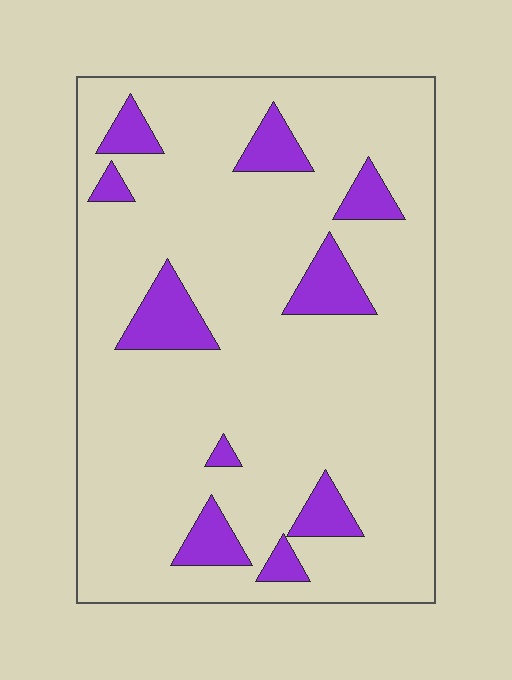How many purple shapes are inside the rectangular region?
10.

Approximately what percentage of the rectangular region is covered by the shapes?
Approximately 15%.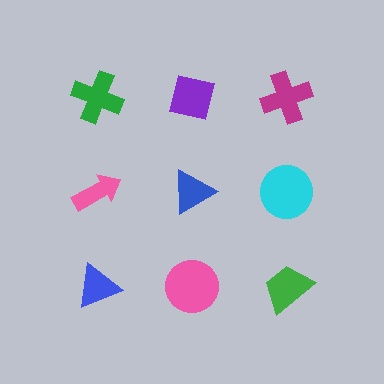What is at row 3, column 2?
A pink circle.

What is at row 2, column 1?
A pink arrow.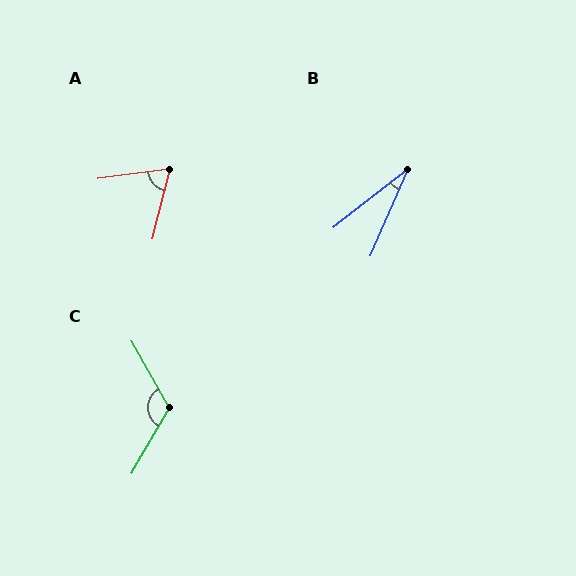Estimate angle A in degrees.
Approximately 68 degrees.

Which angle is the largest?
C, at approximately 120 degrees.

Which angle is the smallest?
B, at approximately 28 degrees.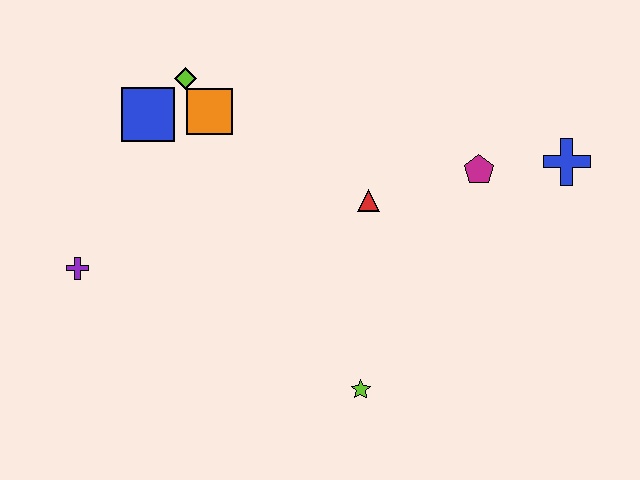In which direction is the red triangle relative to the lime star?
The red triangle is above the lime star.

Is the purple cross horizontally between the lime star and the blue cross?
No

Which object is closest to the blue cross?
The magenta pentagon is closest to the blue cross.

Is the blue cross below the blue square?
Yes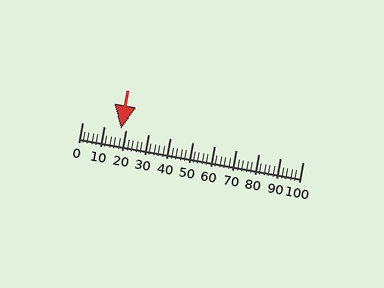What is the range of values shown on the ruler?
The ruler shows values from 0 to 100.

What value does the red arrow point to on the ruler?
The red arrow points to approximately 18.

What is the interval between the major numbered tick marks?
The major tick marks are spaced 10 units apart.